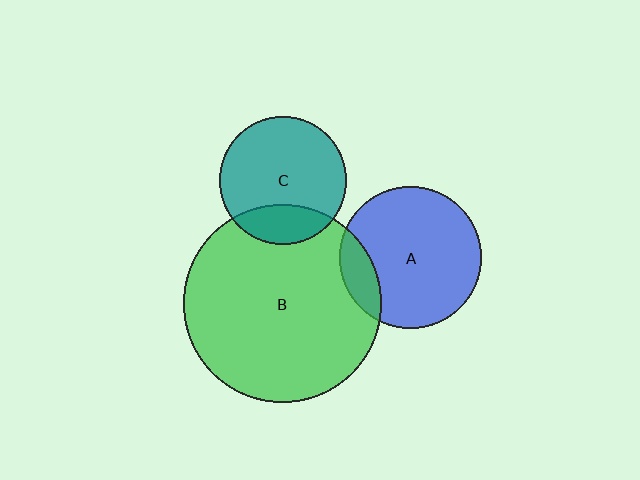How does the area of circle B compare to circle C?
Approximately 2.4 times.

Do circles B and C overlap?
Yes.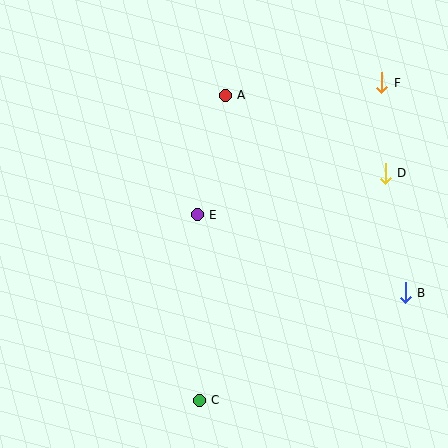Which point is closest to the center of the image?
Point E at (197, 215) is closest to the center.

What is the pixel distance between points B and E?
The distance between B and E is 222 pixels.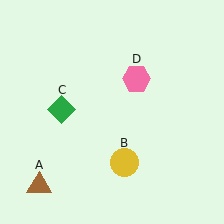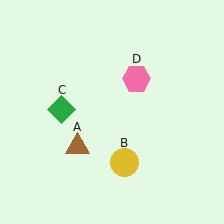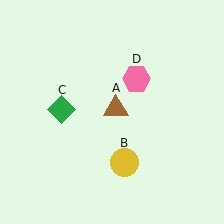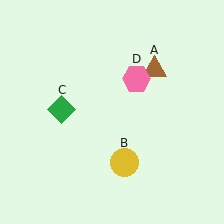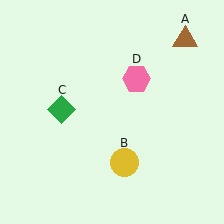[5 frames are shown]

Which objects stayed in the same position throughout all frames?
Yellow circle (object B) and green diamond (object C) and pink hexagon (object D) remained stationary.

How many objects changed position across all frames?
1 object changed position: brown triangle (object A).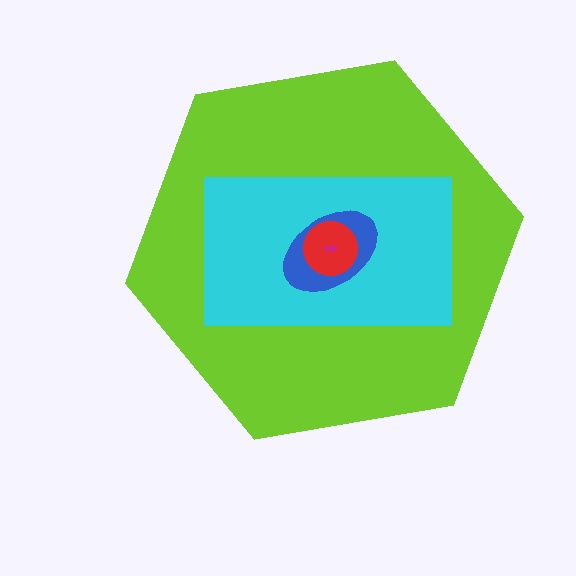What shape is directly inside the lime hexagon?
The cyan rectangle.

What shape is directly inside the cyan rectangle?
The blue ellipse.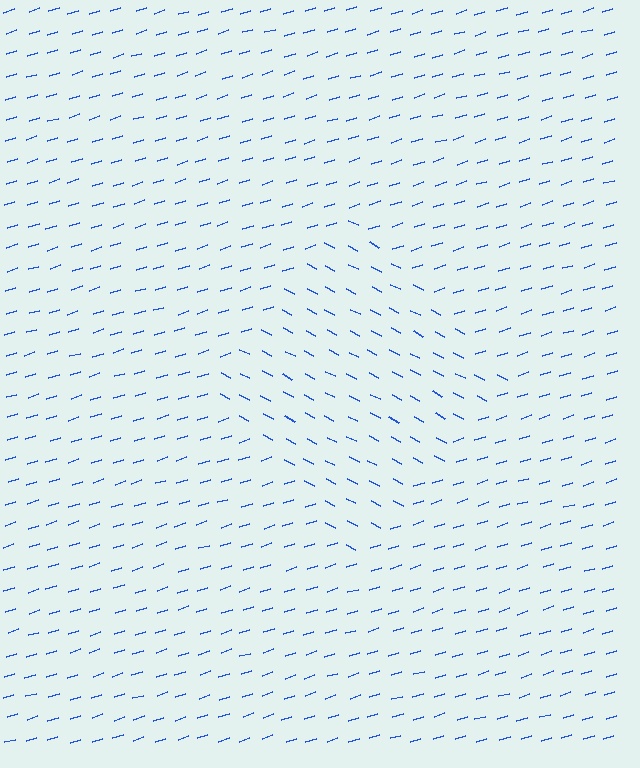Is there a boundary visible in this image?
Yes, there is a texture boundary formed by a change in line orientation.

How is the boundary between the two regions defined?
The boundary is defined purely by a change in line orientation (approximately 45 degrees difference). All lines are the same color and thickness.